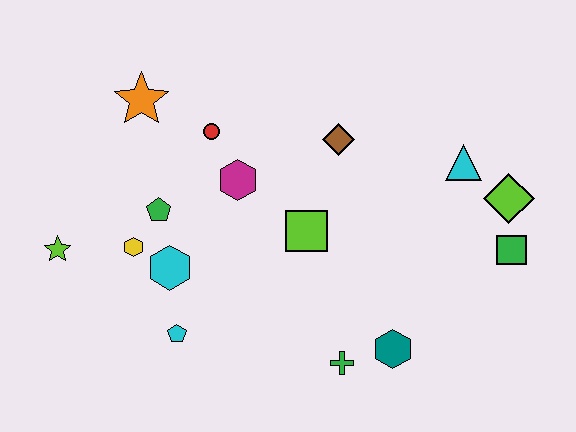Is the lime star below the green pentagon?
Yes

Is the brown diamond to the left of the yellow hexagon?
No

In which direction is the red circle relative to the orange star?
The red circle is to the right of the orange star.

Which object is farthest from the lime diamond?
The lime star is farthest from the lime diamond.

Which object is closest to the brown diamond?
The lime square is closest to the brown diamond.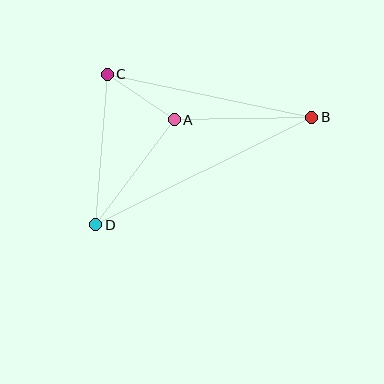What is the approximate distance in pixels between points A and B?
The distance between A and B is approximately 138 pixels.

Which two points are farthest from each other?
Points B and D are farthest from each other.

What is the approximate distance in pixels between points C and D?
The distance between C and D is approximately 151 pixels.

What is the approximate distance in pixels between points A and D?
The distance between A and D is approximately 131 pixels.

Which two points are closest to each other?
Points A and C are closest to each other.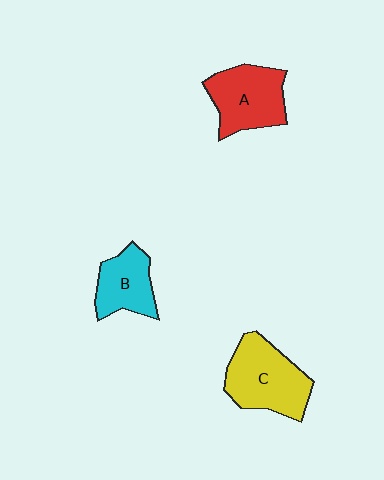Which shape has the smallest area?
Shape B (cyan).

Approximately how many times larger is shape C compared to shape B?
Approximately 1.5 times.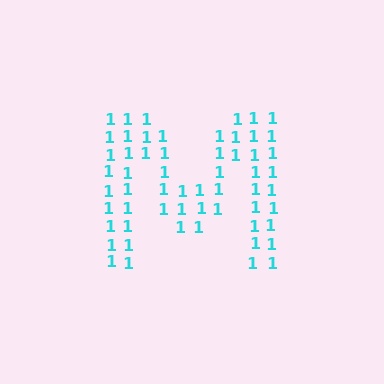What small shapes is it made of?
It is made of small digit 1's.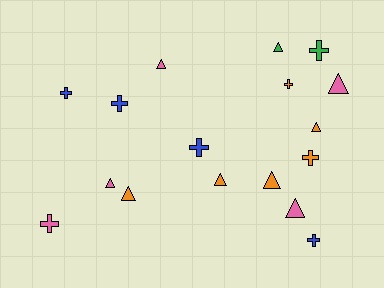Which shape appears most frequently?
Triangle, with 9 objects.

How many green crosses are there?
There is 1 green cross.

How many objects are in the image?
There are 17 objects.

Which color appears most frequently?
Orange, with 6 objects.